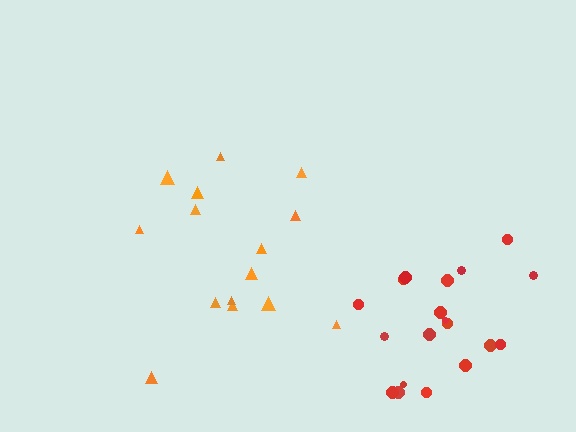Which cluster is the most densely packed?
Red.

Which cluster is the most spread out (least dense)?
Orange.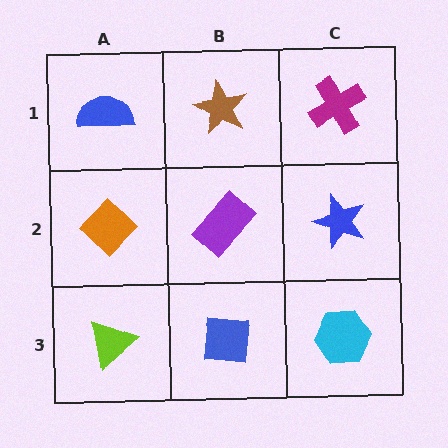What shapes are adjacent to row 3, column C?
A blue star (row 2, column C), a blue square (row 3, column B).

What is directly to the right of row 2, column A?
A purple rectangle.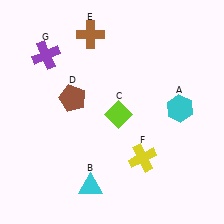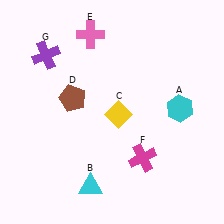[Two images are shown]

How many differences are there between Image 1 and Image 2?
There are 3 differences between the two images.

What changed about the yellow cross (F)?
In Image 1, F is yellow. In Image 2, it changed to magenta.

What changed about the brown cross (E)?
In Image 1, E is brown. In Image 2, it changed to pink.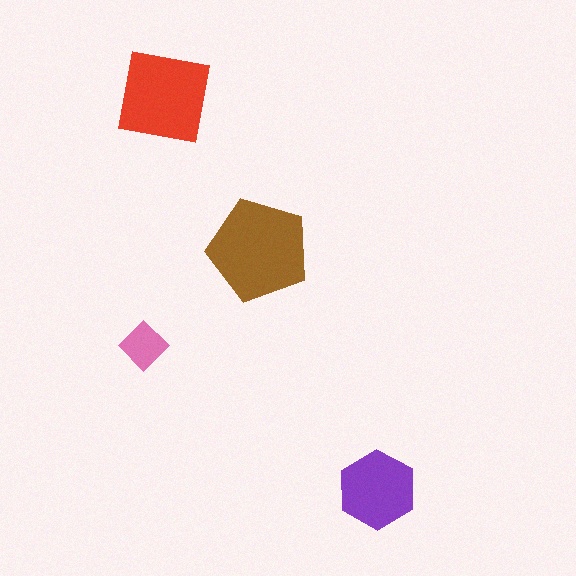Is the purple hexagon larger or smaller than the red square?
Smaller.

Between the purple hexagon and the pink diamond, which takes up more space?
The purple hexagon.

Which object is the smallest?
The pink diamond.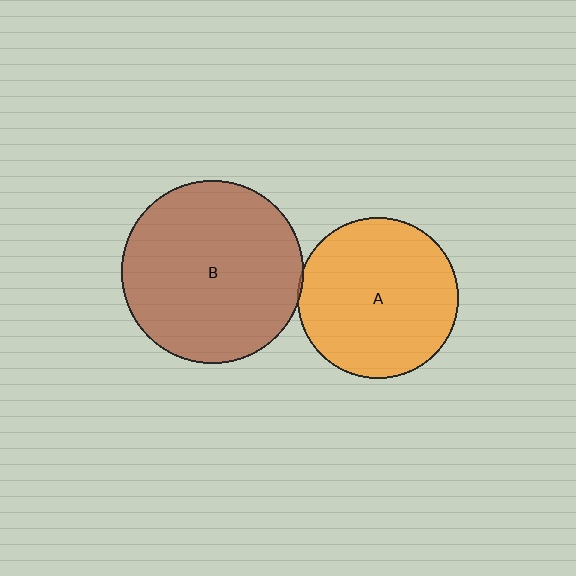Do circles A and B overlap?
Yes.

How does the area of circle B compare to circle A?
Approximately 1.3 times.